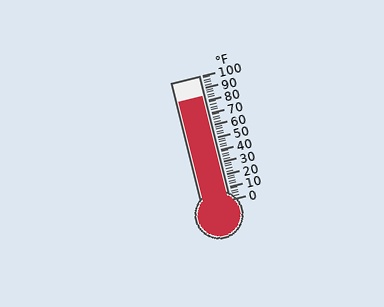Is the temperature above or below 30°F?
The temperature is above 30°F.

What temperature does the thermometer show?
The thermometer shows approximately 84°F.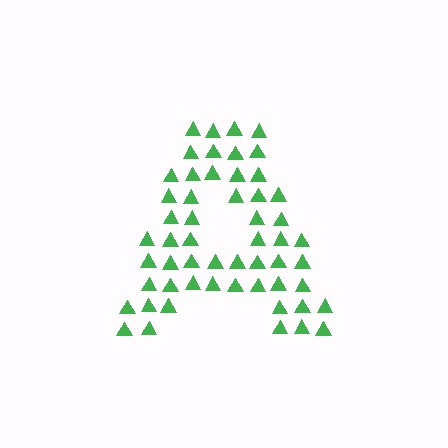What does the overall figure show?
The overall figure shows the letter A.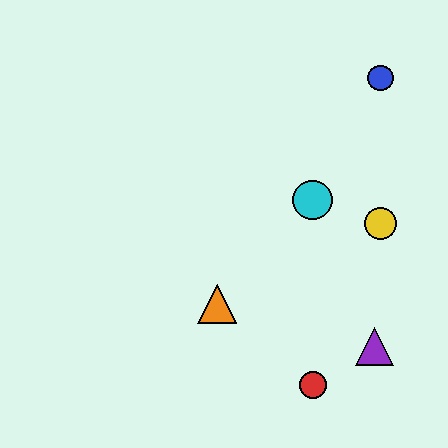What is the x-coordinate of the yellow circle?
The yellow circle is at x≈380.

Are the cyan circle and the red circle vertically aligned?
Yes, both are at x≈313.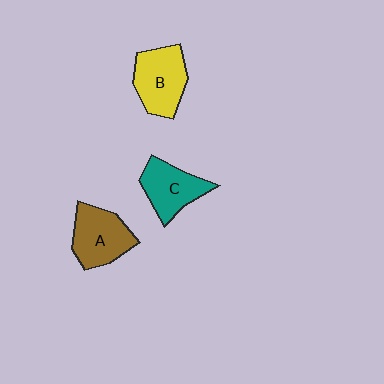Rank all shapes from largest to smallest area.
From largest to smallest: B (yellow), A (brown), C (teal).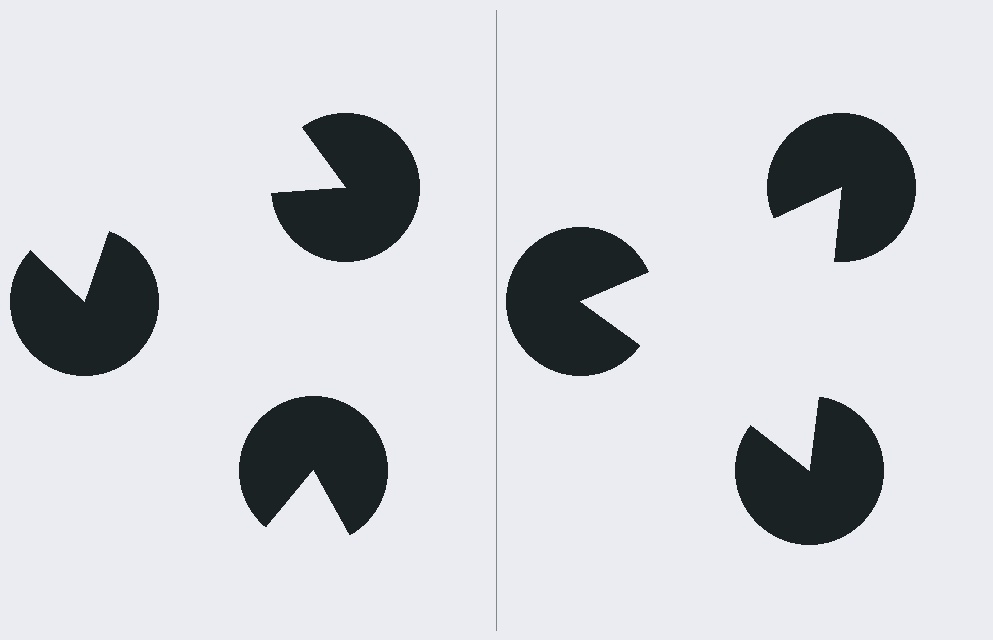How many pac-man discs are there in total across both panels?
6 — 3 on each side.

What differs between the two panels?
The pac-man discs are positioned identically on both sides; only the wedge orientations differ. On the right they align to a triangle; on the left they are misaligned.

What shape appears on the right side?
An illusory triangle.